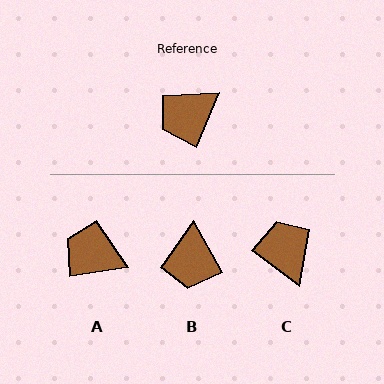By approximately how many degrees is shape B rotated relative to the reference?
Approximately 52 degrees counter-clockwise.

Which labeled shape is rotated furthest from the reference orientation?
C, about 103 degrees away.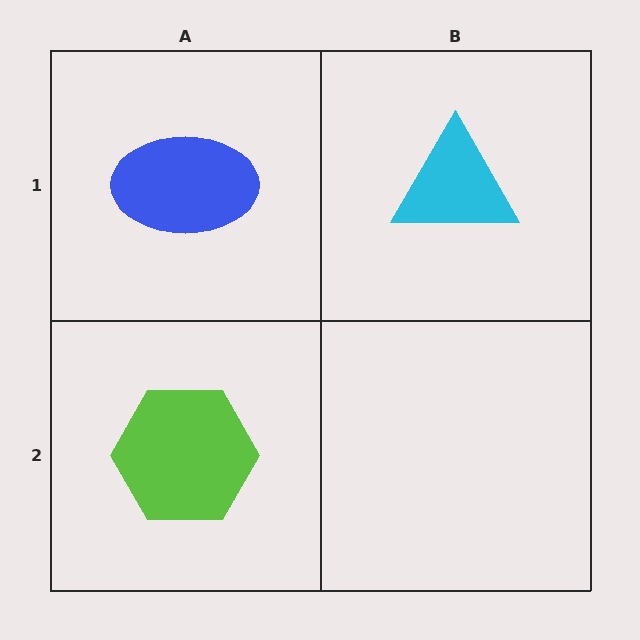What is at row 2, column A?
A lime hexagon.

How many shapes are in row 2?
1 shape.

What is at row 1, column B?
A cyan triangle.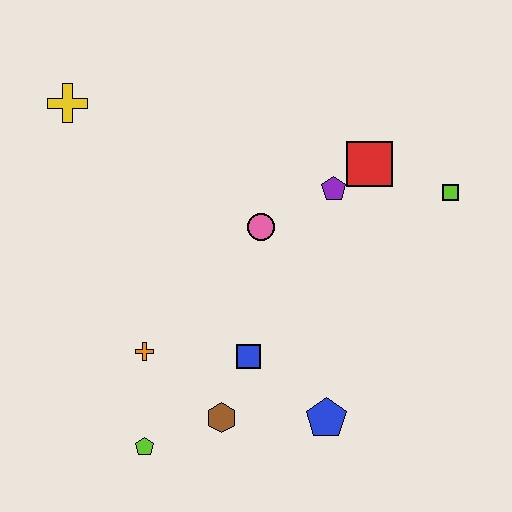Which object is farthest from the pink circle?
The lime pentagon is farthest from the pink circle.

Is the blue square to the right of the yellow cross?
Yes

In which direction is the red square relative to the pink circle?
The red square is to the right of the pink circle.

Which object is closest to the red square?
The purple pentagon is closest to the red square.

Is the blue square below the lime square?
Yes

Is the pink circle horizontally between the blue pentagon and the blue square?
Yes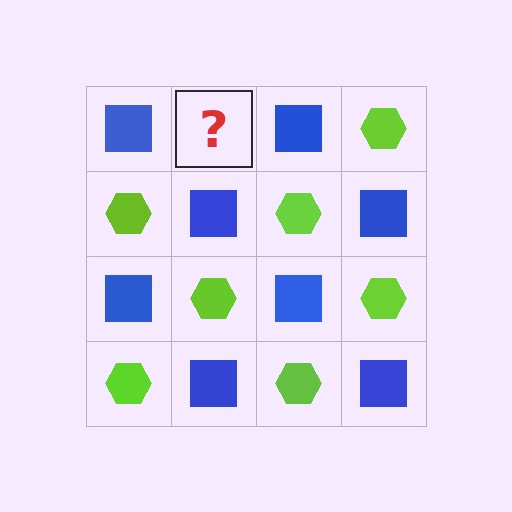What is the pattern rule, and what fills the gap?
The rule is that it alternates blue square and lime hexagon in a checkerboard pattern. The gap should be filled with a lime hexagon.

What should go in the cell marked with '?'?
The missing cell should contain a lime hexagon.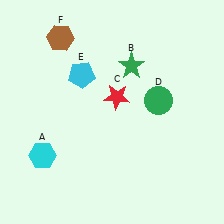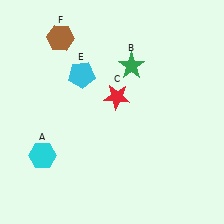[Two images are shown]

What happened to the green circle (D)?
The green circle (D) was removed in Image 2. It was in the top-right area of Image 1.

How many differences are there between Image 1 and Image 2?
There is 1 difference between the two images.